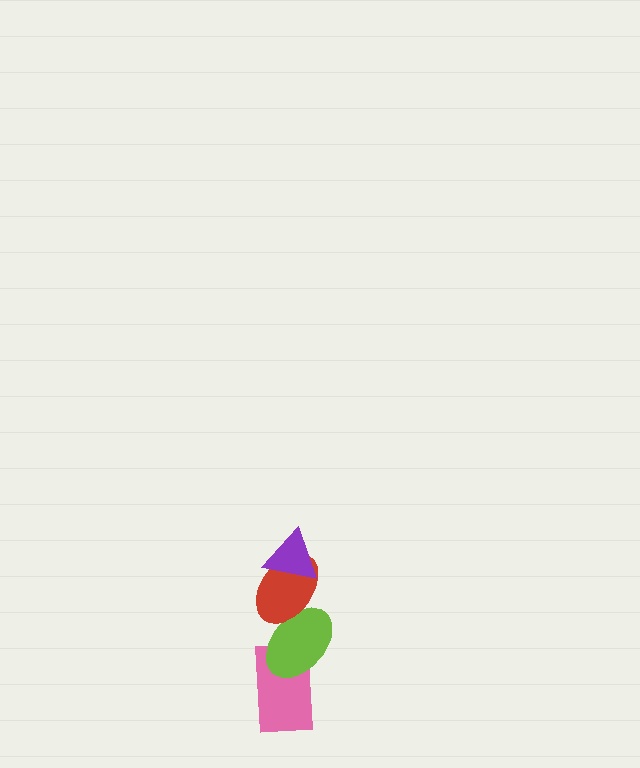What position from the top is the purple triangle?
The purple triangle is 1st from the top.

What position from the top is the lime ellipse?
The lime ellipse is 3rd from the top.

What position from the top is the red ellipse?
The red ellipse is 2nd from the top.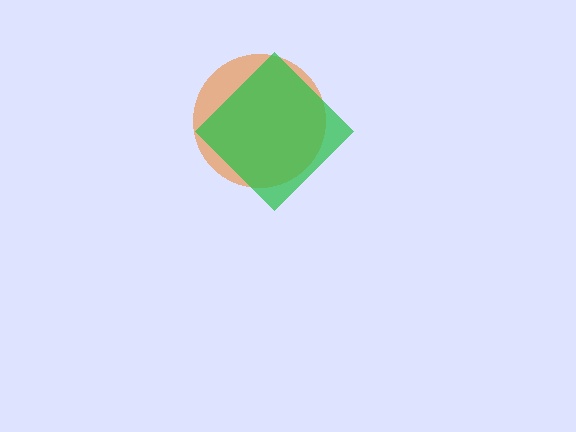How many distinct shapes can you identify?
There are 2 distinct shapes: an orange circle, a green diamond.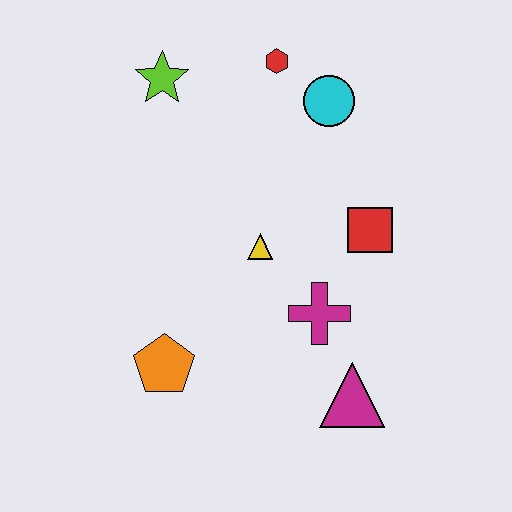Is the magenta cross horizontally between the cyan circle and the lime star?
Yes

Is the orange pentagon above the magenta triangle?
Yes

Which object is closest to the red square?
The magenta cross is closest to the red square.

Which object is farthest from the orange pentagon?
The red hexagon is farthest from the orange pentagon.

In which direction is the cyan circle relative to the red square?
The cyan circle is above the red square.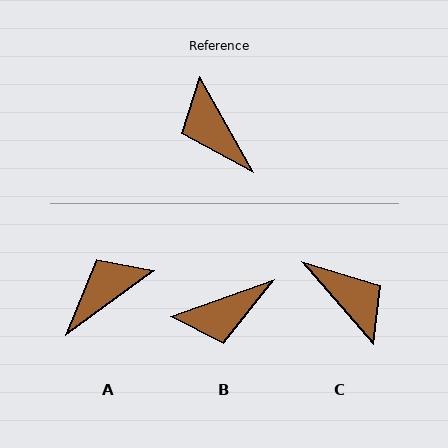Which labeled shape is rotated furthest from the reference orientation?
C, about 168 degrees away.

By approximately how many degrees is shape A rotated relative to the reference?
Approximately 84 degrees clockwise.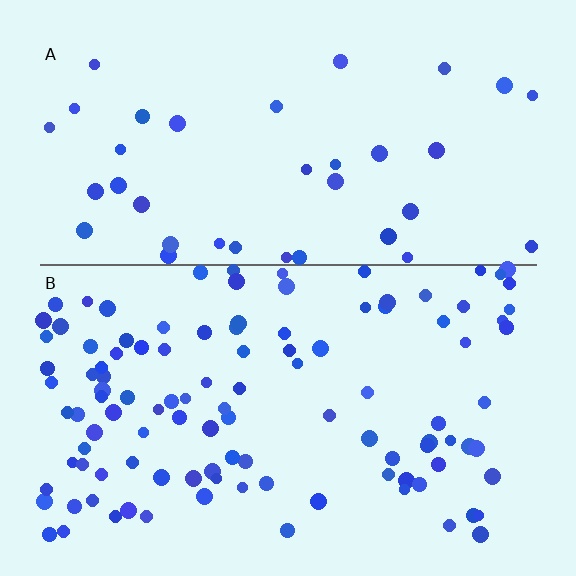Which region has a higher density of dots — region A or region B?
B (the bottom).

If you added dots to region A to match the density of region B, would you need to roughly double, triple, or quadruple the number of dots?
Approximately triple.